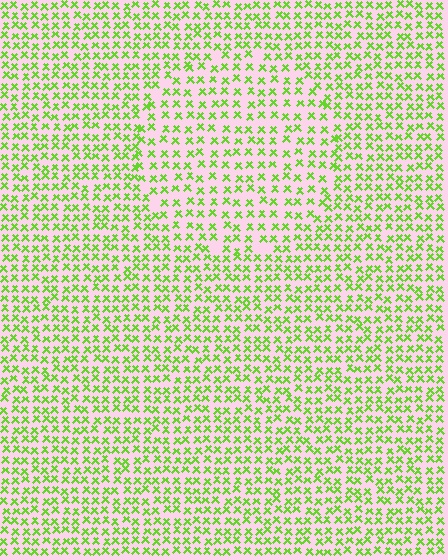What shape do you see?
I see a circle.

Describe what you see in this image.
The image contains small lime elements arranged at two different densities. A circle-shaped region is visible where the elements are less densely packed than the surrounding area.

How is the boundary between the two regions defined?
The boundary is defined by a change in element density (approximately 1.5x ratio). All elements are the same color, size, and shape.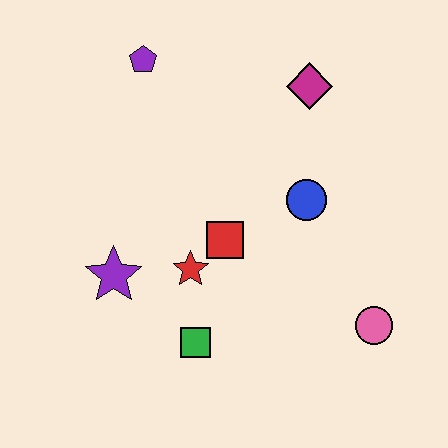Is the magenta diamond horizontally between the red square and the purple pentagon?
No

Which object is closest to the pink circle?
The blue circle is closest to the pink circle.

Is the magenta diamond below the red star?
No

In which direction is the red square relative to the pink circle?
The red square is to the left of the pink circle.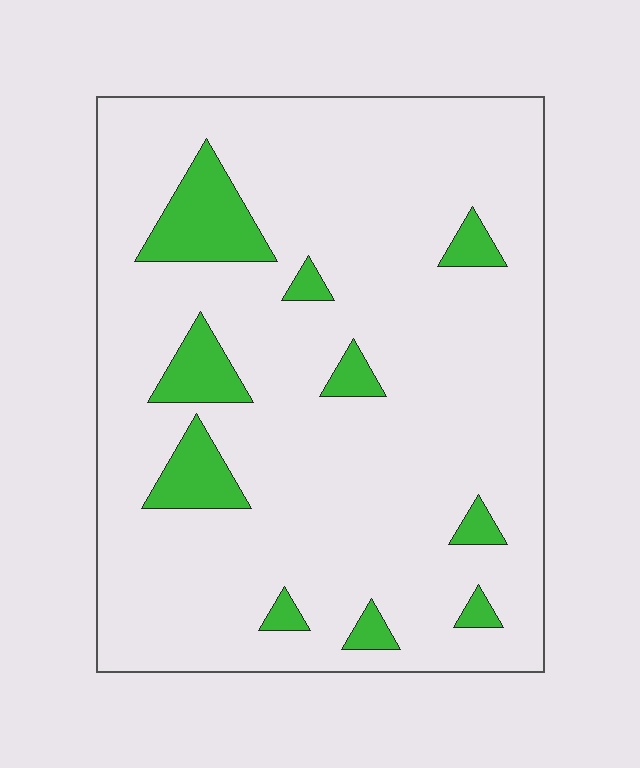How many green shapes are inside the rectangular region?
10.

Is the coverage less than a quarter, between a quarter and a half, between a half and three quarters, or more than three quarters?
Less than a quarter.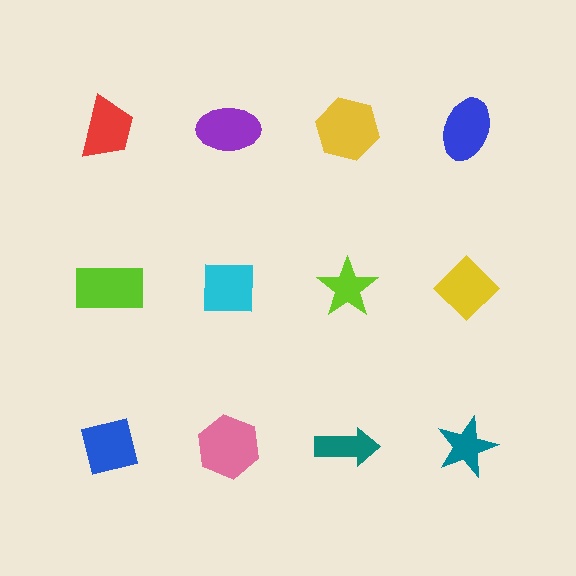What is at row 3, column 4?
A teal star.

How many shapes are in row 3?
4 shapes.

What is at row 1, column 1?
A red trapezoid.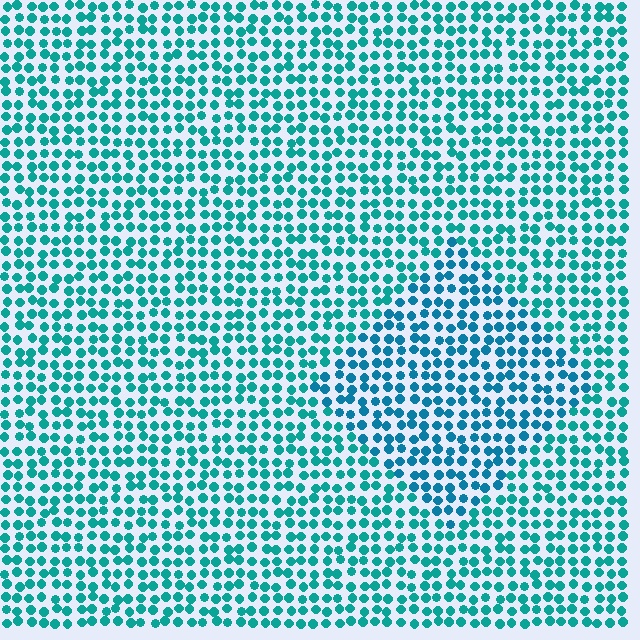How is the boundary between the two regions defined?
The boundary is defined purely by a slight shift in hue (about 21 degrees). Spacing, size, and orientation are identical on both sides.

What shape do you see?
I see a diamond.